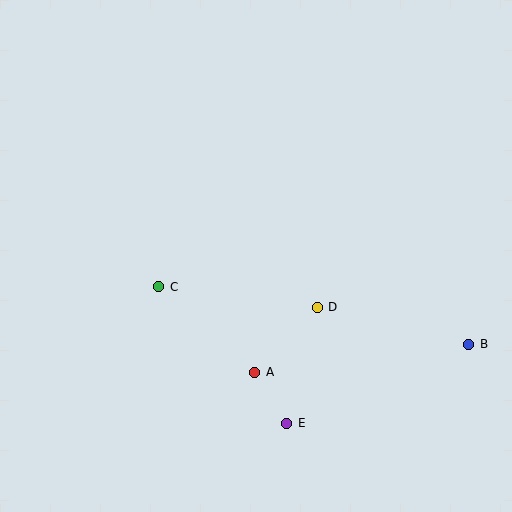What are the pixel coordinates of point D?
Point D is at (317, 307).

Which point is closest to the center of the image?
Point D at (317, 307) is closest to the center.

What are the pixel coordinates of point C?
Point C is at (159, 287).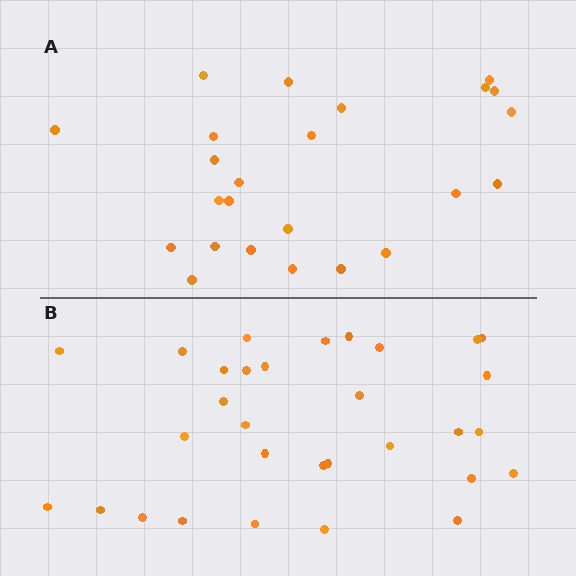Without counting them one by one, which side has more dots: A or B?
Region B (the bottom region) has more dots.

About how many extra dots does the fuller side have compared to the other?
Region B has roughly 8 or so more dots than region A.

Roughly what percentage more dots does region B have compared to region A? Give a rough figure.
About 30% more.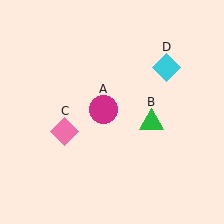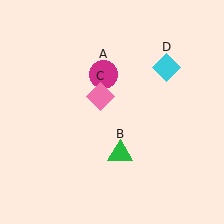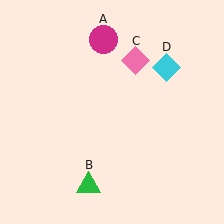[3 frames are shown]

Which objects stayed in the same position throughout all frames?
Cyan diamond (object D) remained stationary.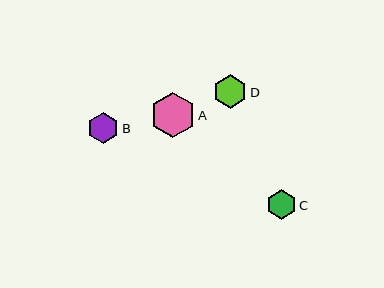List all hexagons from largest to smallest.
From largest to smallest: A, D, B, C.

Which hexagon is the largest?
Hexagon A is the largest with a size of approximately 45 pixels.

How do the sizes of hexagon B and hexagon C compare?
Hexagon B and hexagon C are approximately the same size.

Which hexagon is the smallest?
Hexagon C is the smallest with a size of approximately 30 pixels.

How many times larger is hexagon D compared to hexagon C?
Hexagon D is approximately 1.1 times the size of hexagon C.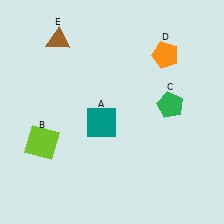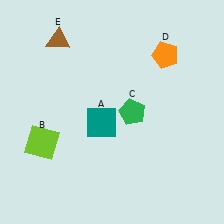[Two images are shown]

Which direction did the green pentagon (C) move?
The green pentagon (C) moved left.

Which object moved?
The green pentagon (C) moved left.